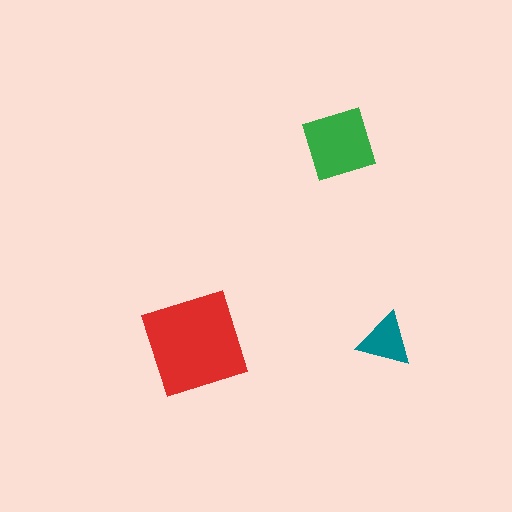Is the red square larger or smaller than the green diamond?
Larger.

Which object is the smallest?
The teal triangle.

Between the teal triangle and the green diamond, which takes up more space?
The green diamond.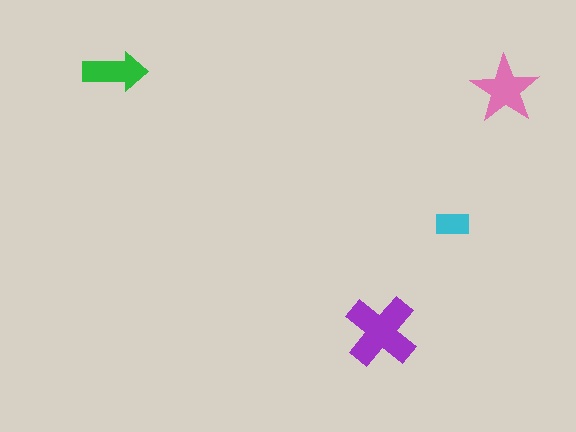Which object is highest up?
The green arrow is topmost.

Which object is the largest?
The purple cross.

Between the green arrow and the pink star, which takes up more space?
The pink star.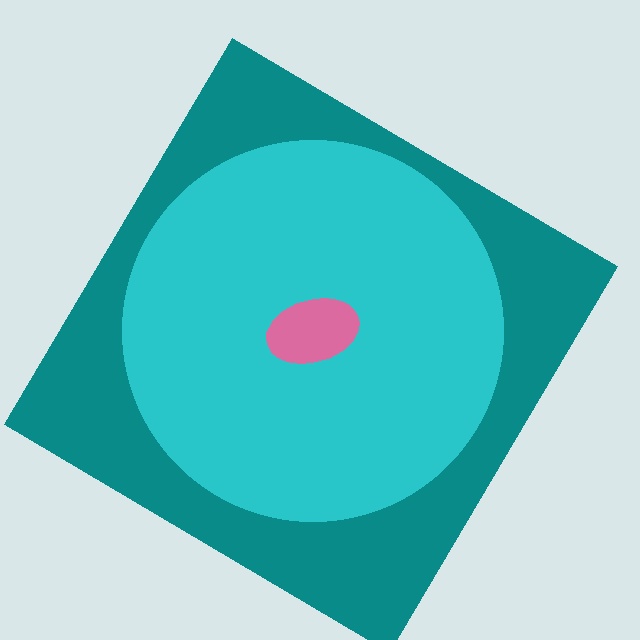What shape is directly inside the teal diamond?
The cyan circle.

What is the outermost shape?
The teal diamond.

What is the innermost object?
The pink ellipse.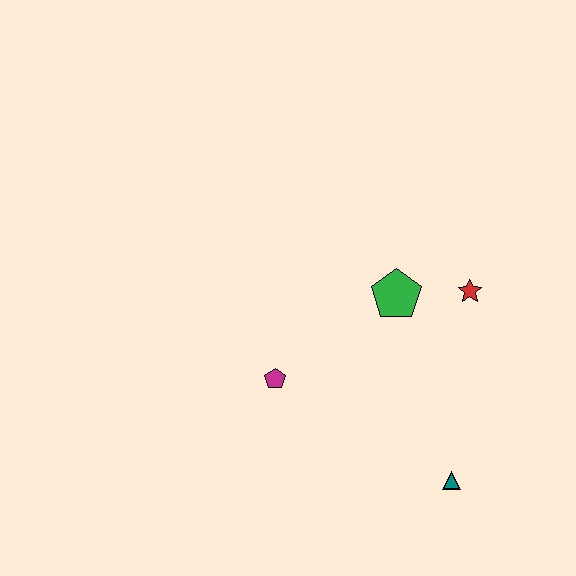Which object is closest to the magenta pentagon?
The green pentagon is closest to the magenta pentagon.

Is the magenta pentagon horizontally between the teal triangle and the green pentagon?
No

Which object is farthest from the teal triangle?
The magenta pentagon is farthest from the teal triangle.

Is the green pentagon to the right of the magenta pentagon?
Yes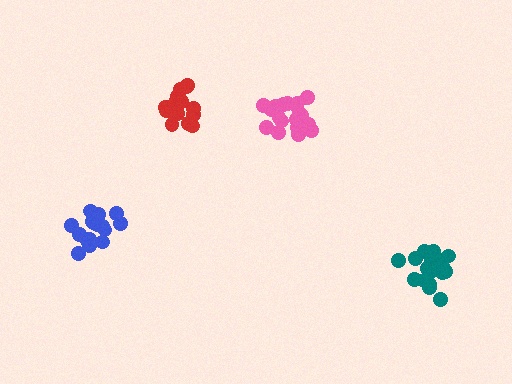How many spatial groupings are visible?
There are 4 spatial groupings.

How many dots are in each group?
Group 1: 20 dots, Group 2: 18 dots, Group 3: 16 dots, Group 4: 21 dots (75 total).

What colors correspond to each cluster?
The clusters are colored: pink, blue, red, teal.